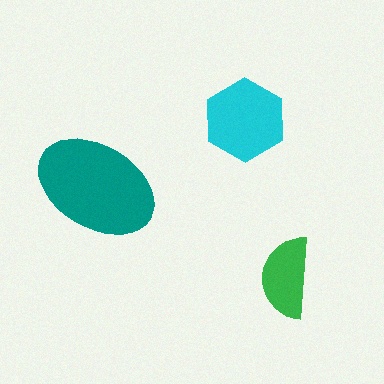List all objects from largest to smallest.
The teal ellipse, the cyan hexagon, the green semicircle.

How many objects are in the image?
There are 3 objects in the image.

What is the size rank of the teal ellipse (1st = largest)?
1st.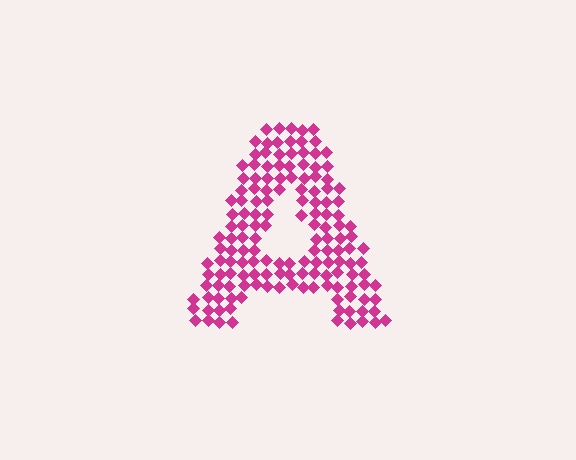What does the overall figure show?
The overall figure shows the letter A.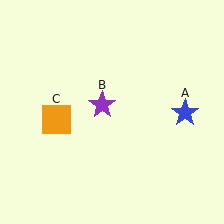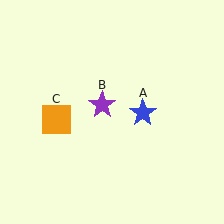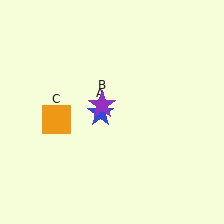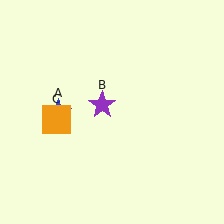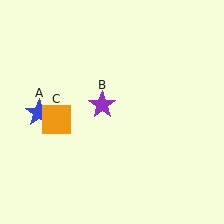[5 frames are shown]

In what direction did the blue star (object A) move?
The blue star (object A) moved left.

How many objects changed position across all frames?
1 object changed position: blue star (object A).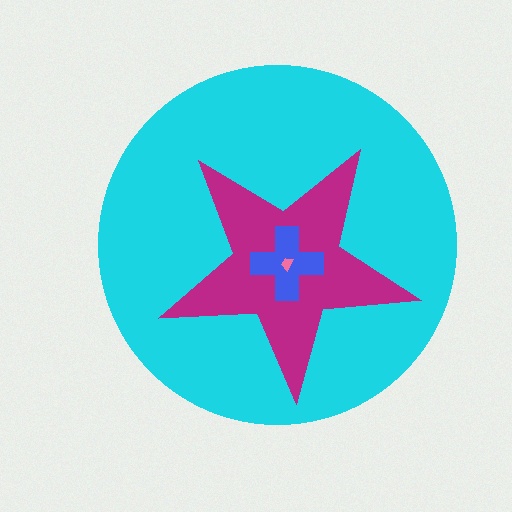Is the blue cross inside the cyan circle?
Yes.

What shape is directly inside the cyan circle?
The magenta star.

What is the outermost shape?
The cyan circle.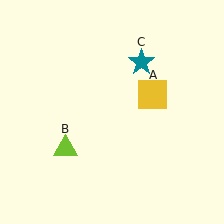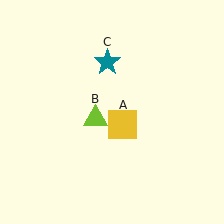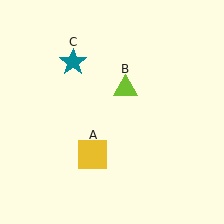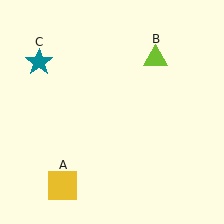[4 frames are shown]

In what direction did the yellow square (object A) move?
The yellow square (object A) moved down and to the left.